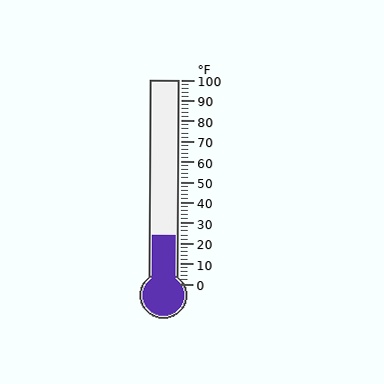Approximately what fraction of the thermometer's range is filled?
The thermometer is filled to approximately 25% of its range.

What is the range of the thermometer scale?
The thermometer scale ranges from 0°F to 100°F.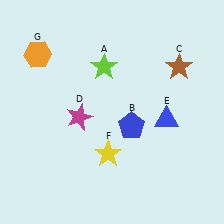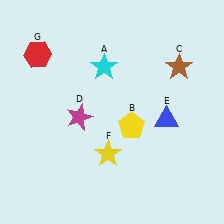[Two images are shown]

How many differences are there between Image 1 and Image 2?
There are 3 differences between the two images.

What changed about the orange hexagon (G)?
In Image 1, G is orange. In Image 2, it changed to red.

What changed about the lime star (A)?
In Image 1, A is lime. In Image 2, it changed to cyan.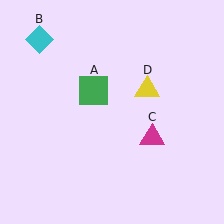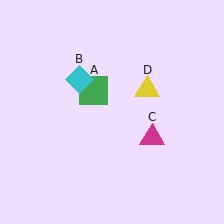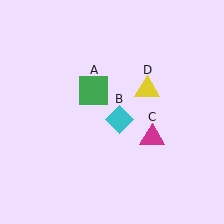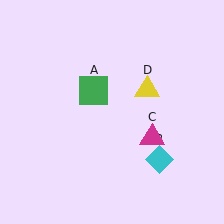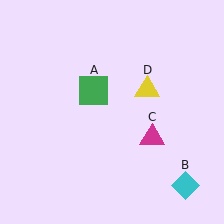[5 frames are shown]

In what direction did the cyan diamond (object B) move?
The cyan diamond (object B) moved down and to the right.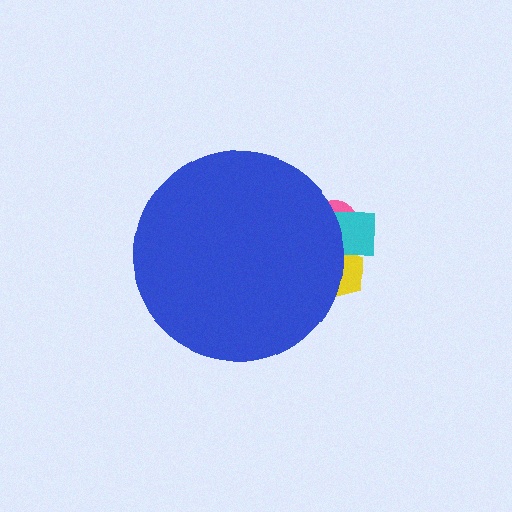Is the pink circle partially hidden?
Yes, the pink circle is partially hidden behind the blue circle.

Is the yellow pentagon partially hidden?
Yes, the yellow pentagon is partially hidden behind the blue circle.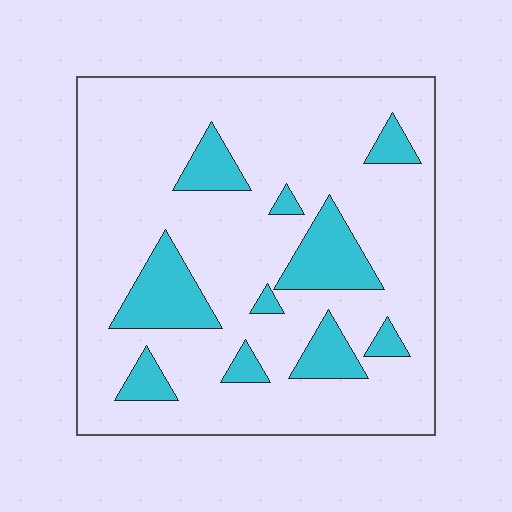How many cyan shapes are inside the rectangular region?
10.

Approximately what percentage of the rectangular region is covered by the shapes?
Approximately 20%.